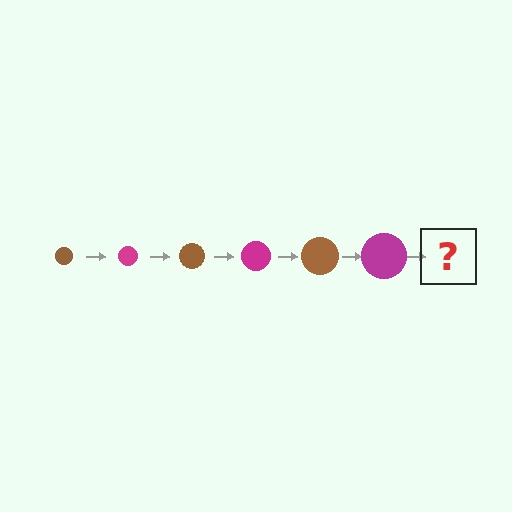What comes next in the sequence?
The next element should be a brown circle, larger than the previous one.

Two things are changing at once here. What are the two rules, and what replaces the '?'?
The two rules are that the circle grows larger each step and the color cycles through brown and magenta. The '?' should be a brown circle, larger than the previous one.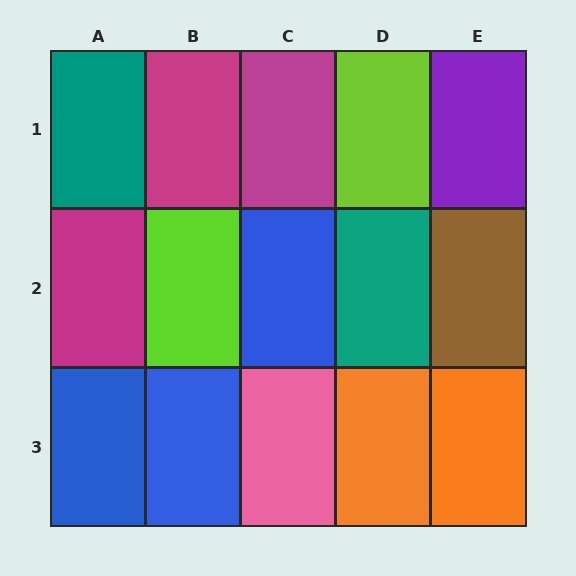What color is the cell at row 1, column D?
Lime.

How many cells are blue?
3 cells are blue.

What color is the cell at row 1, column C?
Magenta.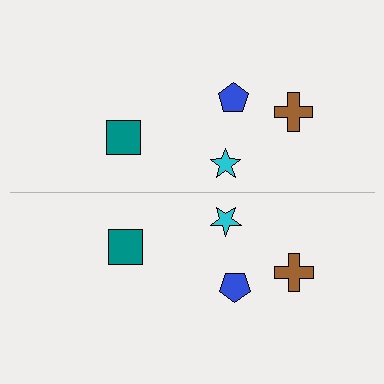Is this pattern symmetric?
Yes, this pattern has bilateral (reflection) symmetry.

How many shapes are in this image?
There are 8 shapes in this image.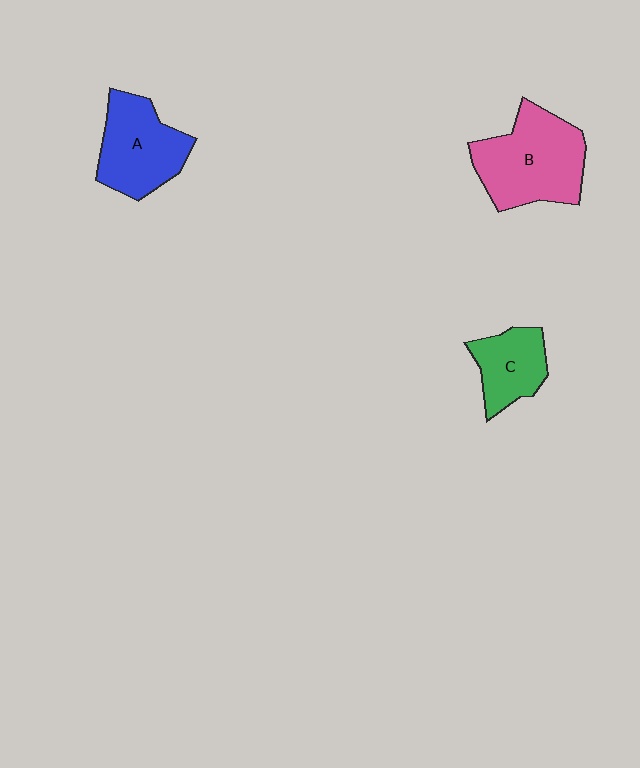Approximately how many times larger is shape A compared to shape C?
Approximately 1.4 times.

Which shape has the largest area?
Shape B (pink).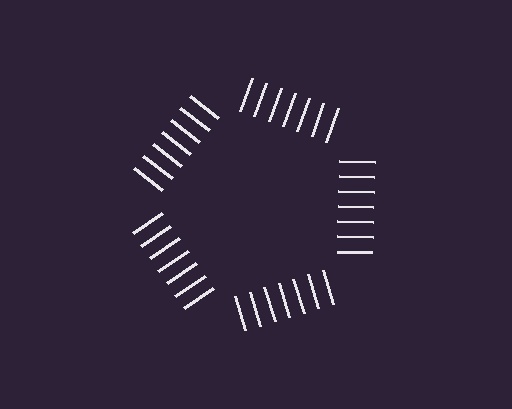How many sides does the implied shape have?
5 sides — the line-ends trace a pentagon.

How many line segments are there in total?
35 — 7 along each of the 5 edges.